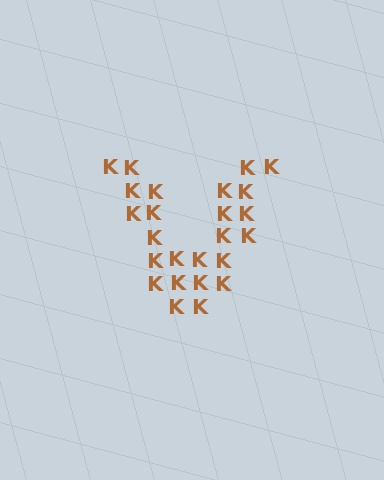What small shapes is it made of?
It is made of small letter K's.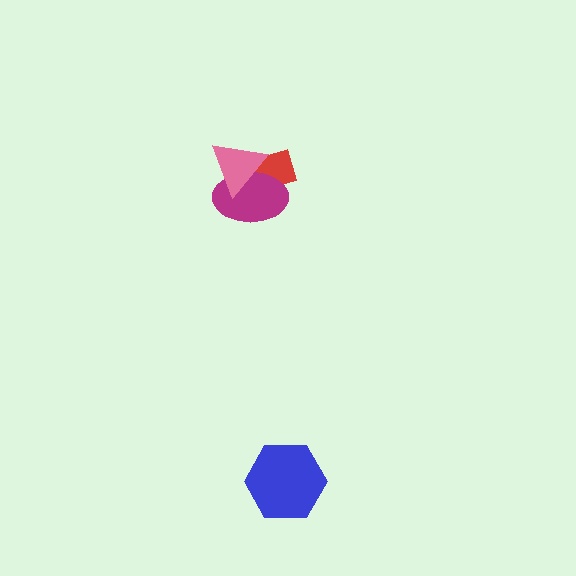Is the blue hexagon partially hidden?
No, no other shape covers it.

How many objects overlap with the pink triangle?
2 objects overlap with the pink triangle.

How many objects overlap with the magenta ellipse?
2 objects overlap with the magenta ellipse.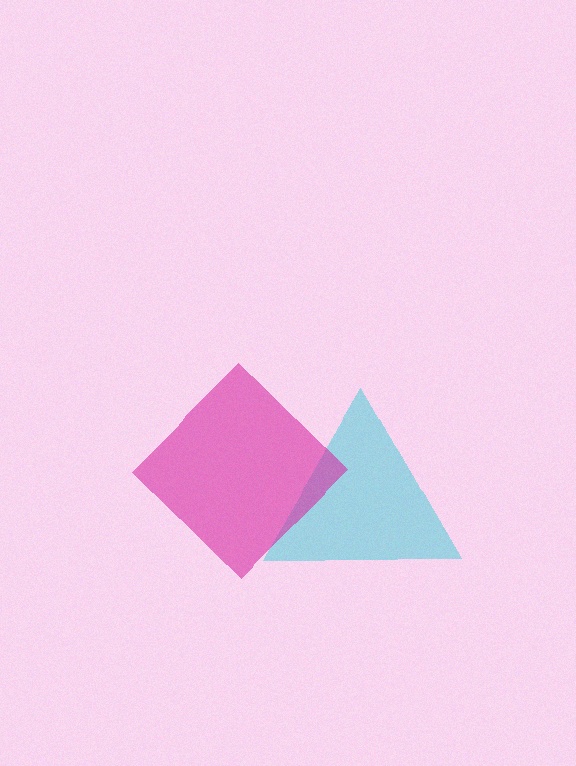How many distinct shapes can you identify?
There are 2 distinct shapes: a cyan triangle, a magenta diamond.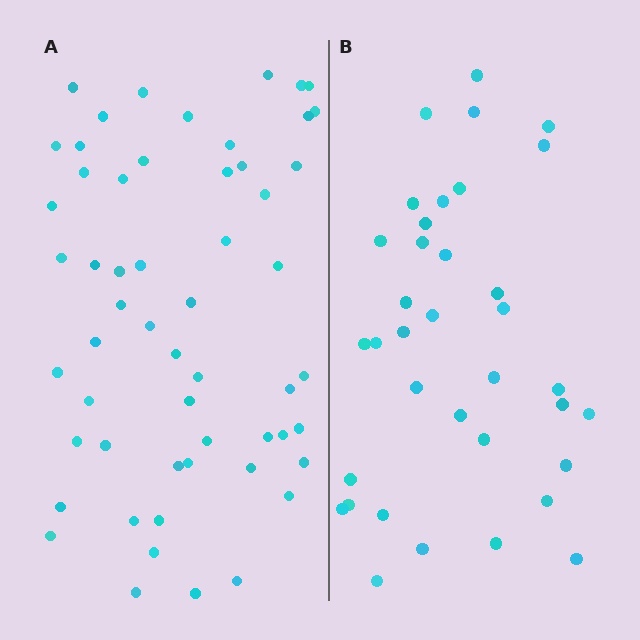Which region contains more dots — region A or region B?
Region A (the left region) has more dots.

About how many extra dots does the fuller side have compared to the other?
Region A has approximately 20 more dots than region B.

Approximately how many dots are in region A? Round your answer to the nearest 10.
About 60 dots. (The exact count is 56, which rounds to 60.)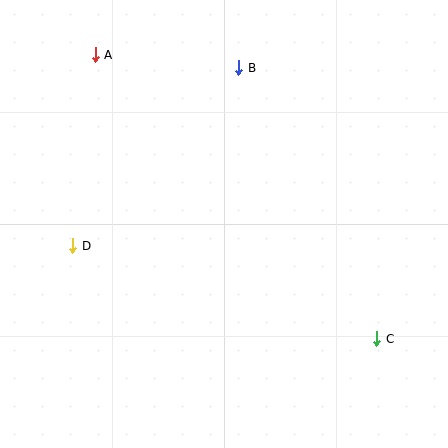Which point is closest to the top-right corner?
Point B is closest to the top-right corner.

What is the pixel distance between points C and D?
The distance between C and D is 318 pixels.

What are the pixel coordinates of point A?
Point A is at (95, 55).